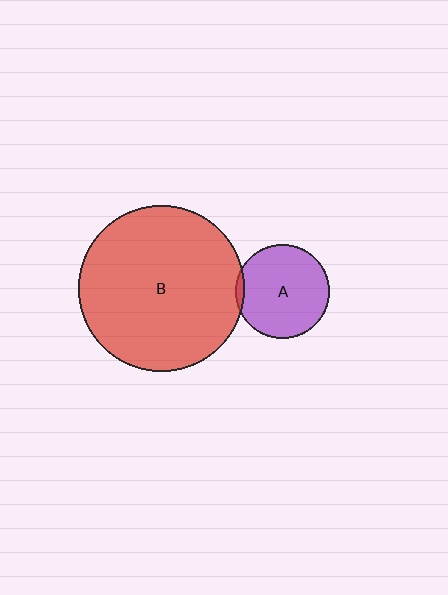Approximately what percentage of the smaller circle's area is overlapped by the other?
Approximately 5%.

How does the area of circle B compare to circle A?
Approximately 3.1 times.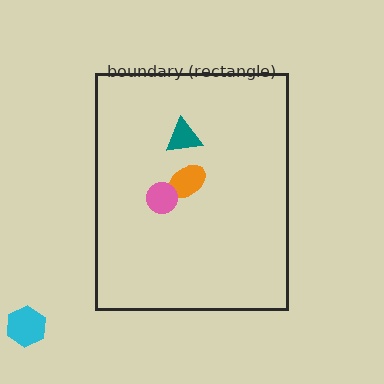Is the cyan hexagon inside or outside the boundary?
Outside.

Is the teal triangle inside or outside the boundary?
Inside.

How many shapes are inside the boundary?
3 inside, 1 outside.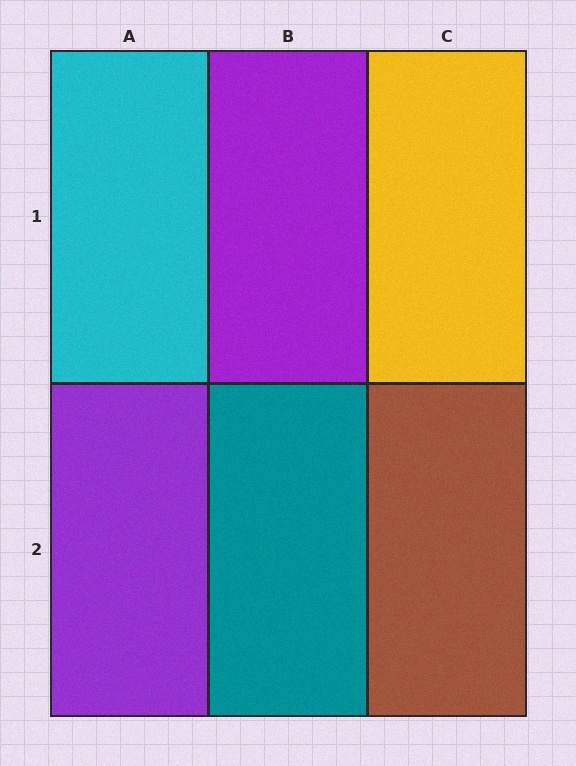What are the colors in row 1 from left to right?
Cyan, purple, yellow.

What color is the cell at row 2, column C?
Brown.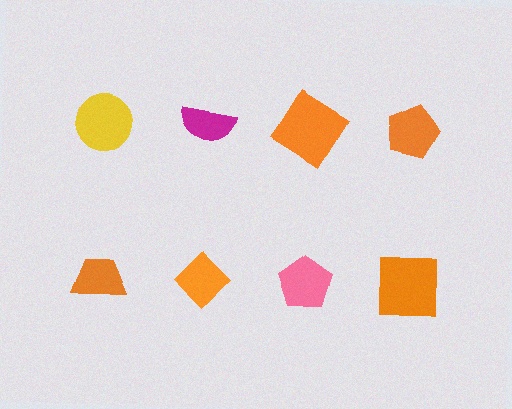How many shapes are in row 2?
4 shapes.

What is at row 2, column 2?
An orange diamond.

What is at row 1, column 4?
An orange pentagon.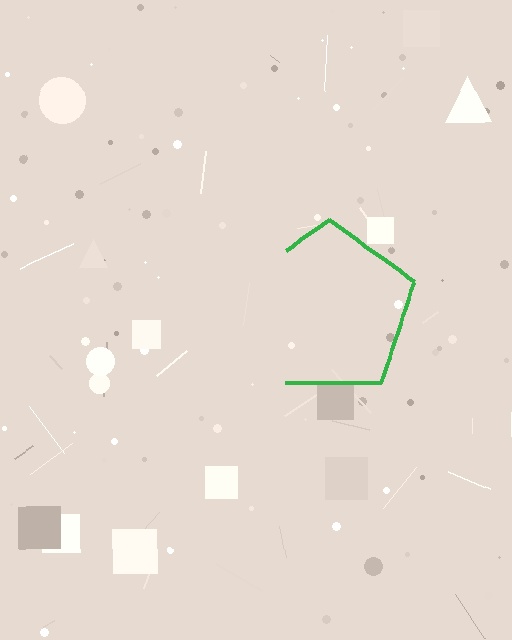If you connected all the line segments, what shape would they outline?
They would outline a pentagon.